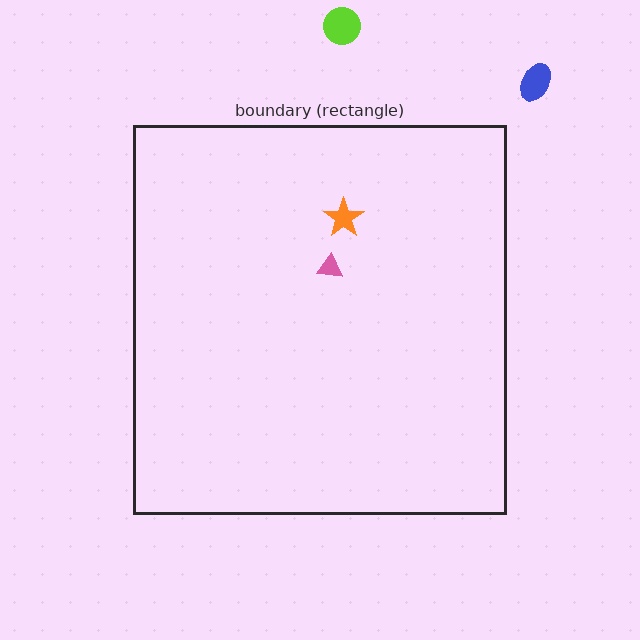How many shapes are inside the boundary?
2 inside, 2 outside.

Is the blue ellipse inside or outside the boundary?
Outside.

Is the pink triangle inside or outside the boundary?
Inside.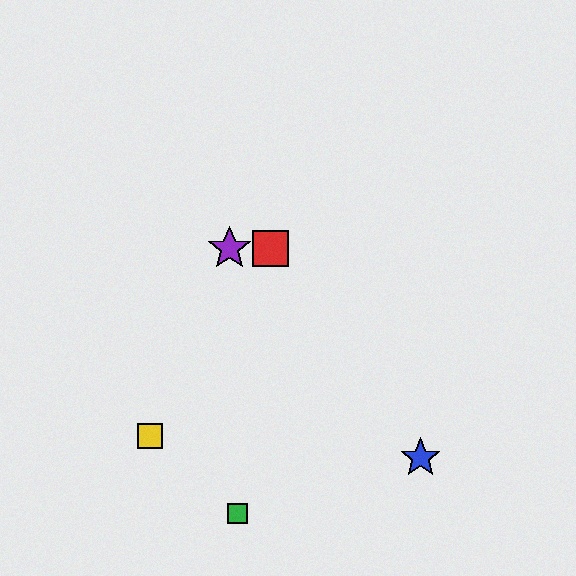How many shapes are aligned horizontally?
2 shapes (the red square, the purple star) are aligned horizontally.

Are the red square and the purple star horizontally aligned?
Yes, both are at y≈248.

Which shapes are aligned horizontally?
The red square, the purple star are aligned horizontally.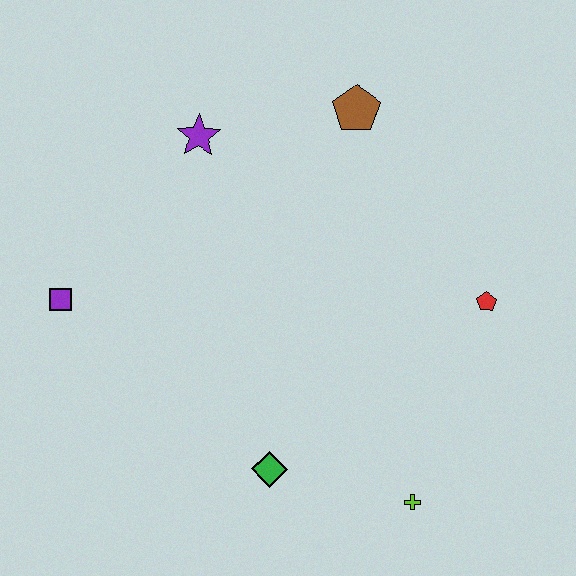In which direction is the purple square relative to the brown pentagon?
The purple square is to the left of the brown pentagon.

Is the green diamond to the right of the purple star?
Yes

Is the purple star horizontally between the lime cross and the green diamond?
No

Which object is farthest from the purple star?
The lime cross is farthest from the purple star.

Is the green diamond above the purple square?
No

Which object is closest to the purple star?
The brown pentagon is closest to the purple star.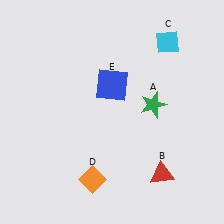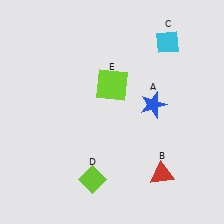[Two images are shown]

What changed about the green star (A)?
In Image 1, A is green. In Image 2, it changed to blue.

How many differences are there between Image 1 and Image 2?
There are 3 differences between the two images.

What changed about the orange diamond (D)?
In Image 1, D is orange. In Image 2, it changed to lime.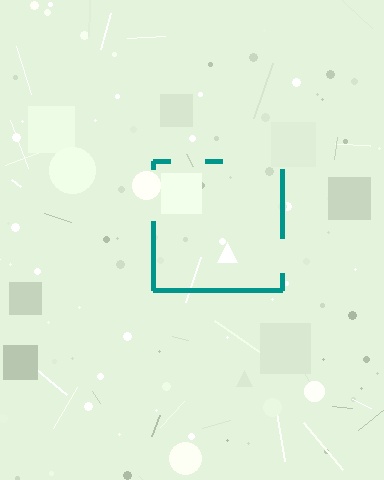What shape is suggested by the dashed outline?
The dashed outline suggests a square.